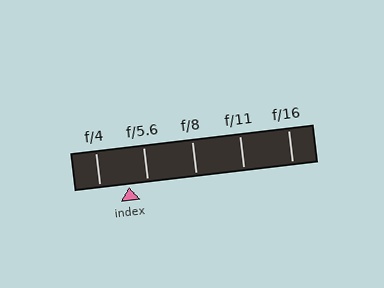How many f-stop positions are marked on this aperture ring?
There are 5 f-stop positions marked.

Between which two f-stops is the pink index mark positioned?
The index mark is between f/4 and f/5.6.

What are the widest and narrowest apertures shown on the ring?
The widest aperture shown is f/4 and the narrowest is f/16.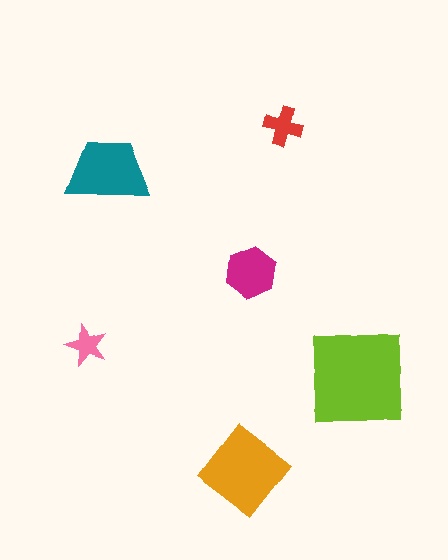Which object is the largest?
The lime square.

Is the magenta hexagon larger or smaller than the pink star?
Larger.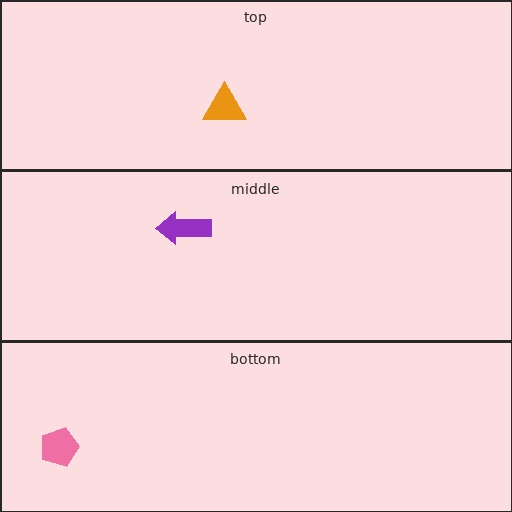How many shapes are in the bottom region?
1.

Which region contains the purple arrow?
The middle region.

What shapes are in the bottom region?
The pink pentagon.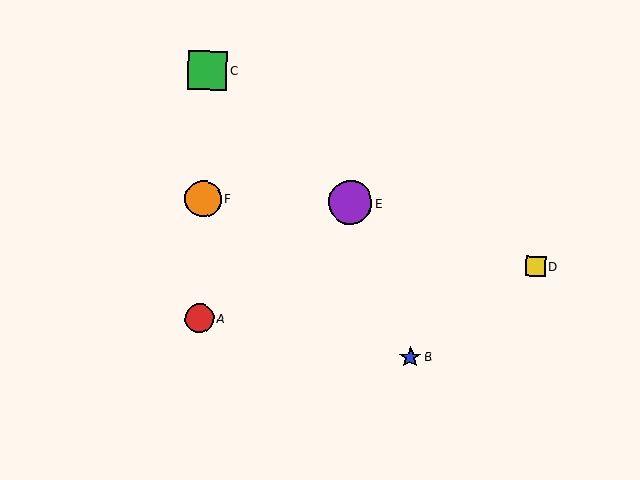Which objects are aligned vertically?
Objects A, C, F are aligned vertically.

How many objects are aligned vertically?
3 objects (A, C, F) are aligned vertically.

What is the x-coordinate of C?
Object C is at x≈207.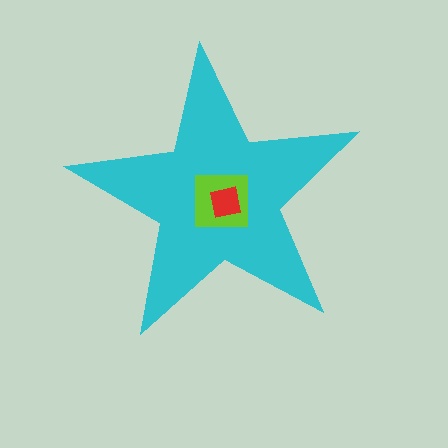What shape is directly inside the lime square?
The red square.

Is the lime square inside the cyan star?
Yes.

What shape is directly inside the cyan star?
The lime square.